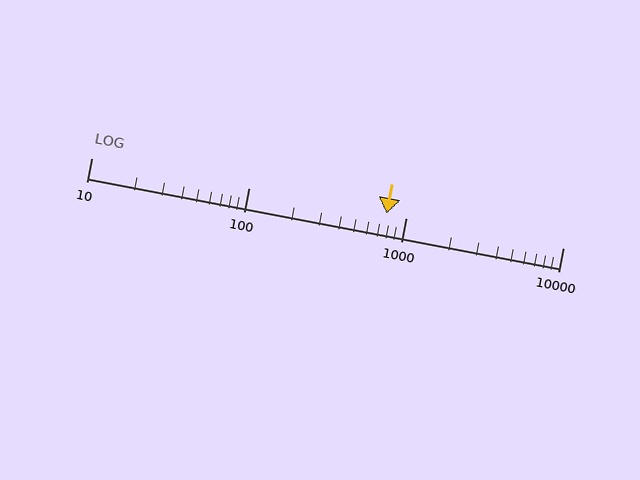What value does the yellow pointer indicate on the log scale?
The pointer indicates approximately 750.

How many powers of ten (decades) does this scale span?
The scale spans 3 decades, from 10 to 10000.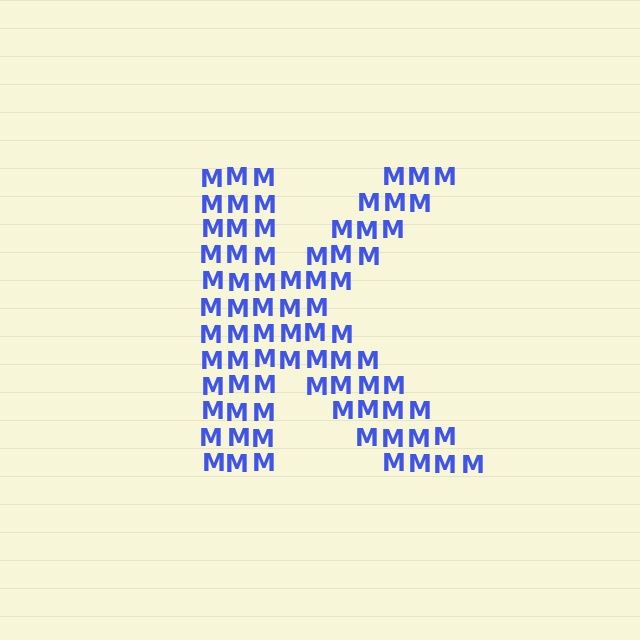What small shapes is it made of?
It is made of small letter M's.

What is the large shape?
The large shape is the letter K.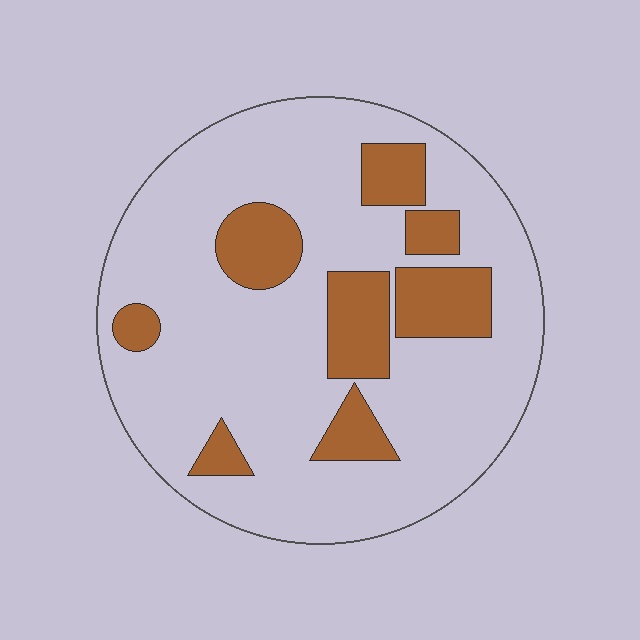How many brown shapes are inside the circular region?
8.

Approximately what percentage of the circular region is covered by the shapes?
Approximately 20%.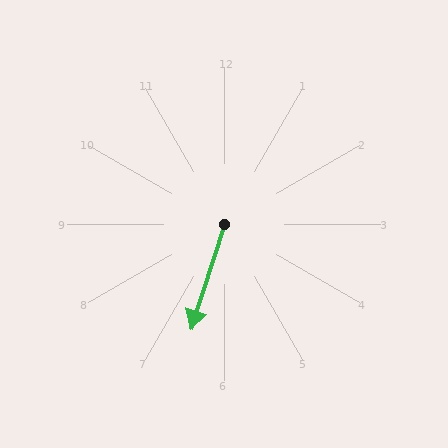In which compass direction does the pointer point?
South.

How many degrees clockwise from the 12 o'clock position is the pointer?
Approximately 198 degrees.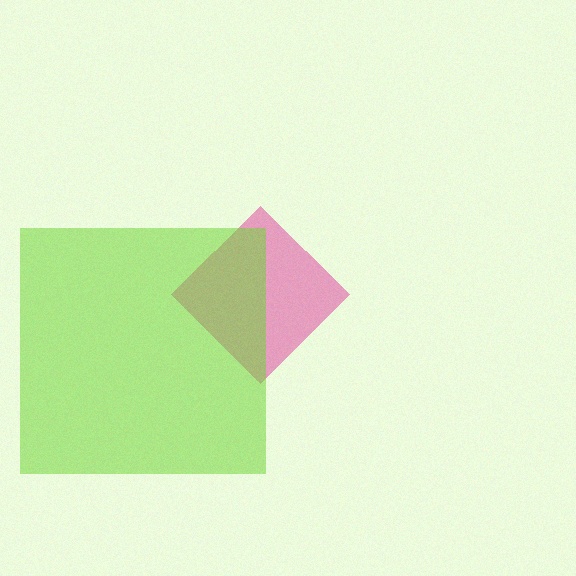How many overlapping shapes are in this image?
There are 2 overlapping shapes in the image.